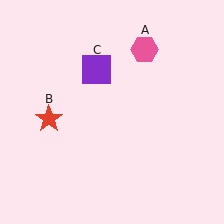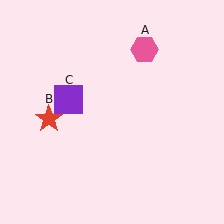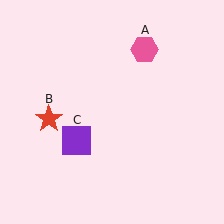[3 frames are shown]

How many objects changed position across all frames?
1 object changed position: purple square (object C).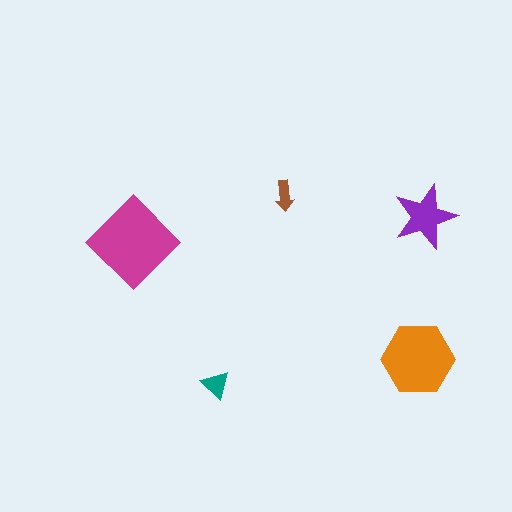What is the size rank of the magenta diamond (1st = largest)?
1st.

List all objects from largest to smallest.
The magenta diamond, the orange hexagon, the purple star, the teal triangle, the brown arrow.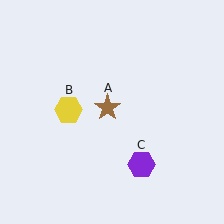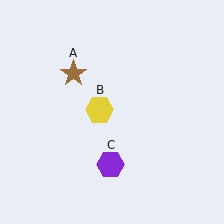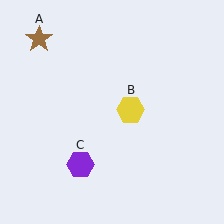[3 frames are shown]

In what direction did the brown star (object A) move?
The brown star (object A) moved up and to the left.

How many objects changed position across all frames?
3 objects changed position: brown star (object A), yellow hexagon (object B), purple hexagon (object C).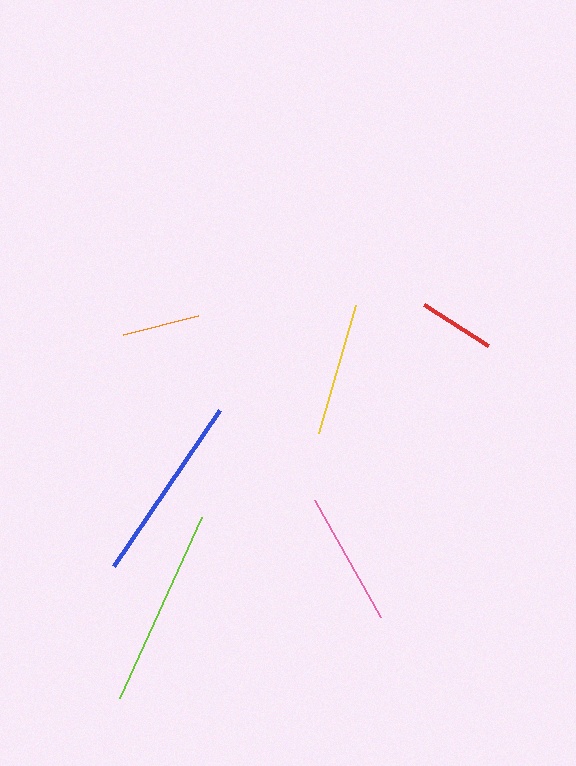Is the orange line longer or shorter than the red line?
The orange line is longer than the red line.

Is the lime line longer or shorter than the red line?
The lime line is longer than the red line.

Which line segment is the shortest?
The red line is the shortest at approximately 76 pixels.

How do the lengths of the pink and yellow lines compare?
The pink and yellow lines are approximately the same length.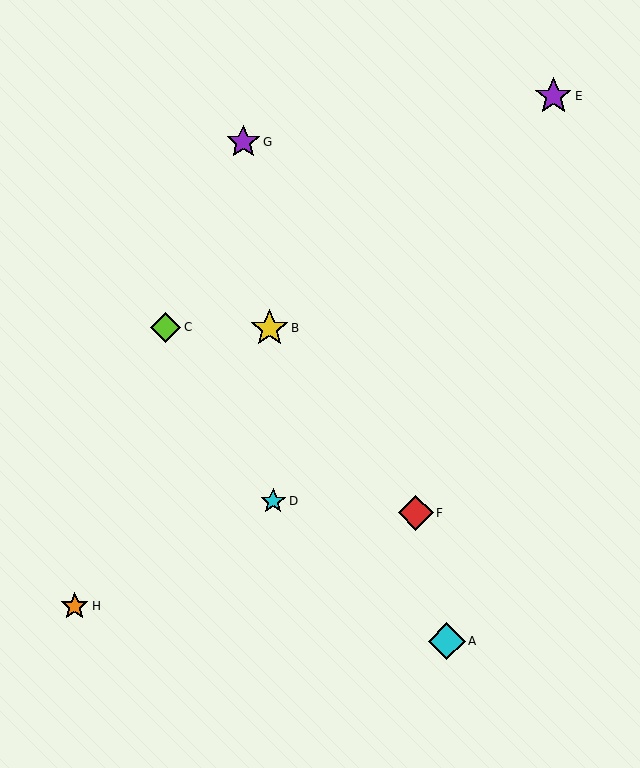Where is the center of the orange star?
The center of the orange star is at (75, 606).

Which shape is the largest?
The yellow star (labeled B) is the largest.